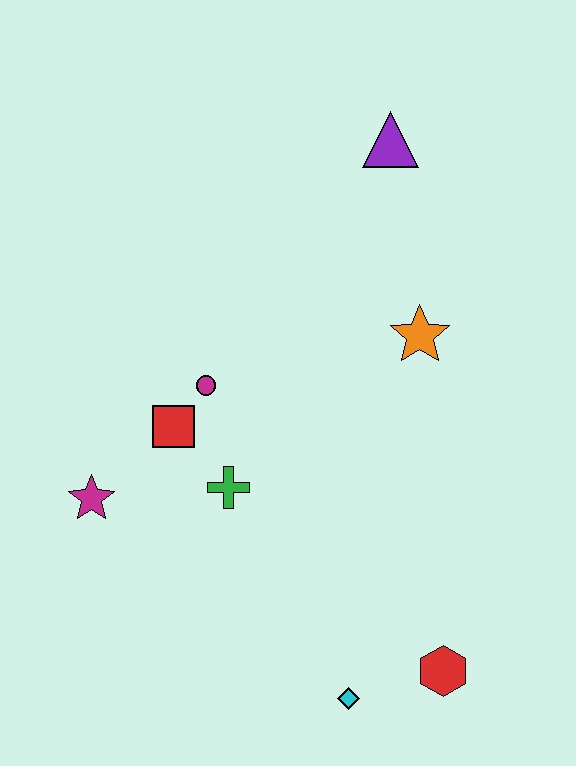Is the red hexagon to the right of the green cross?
Yes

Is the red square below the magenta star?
No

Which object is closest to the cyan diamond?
The red hexagon is closest to the cyan diamond.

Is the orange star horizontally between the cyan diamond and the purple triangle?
No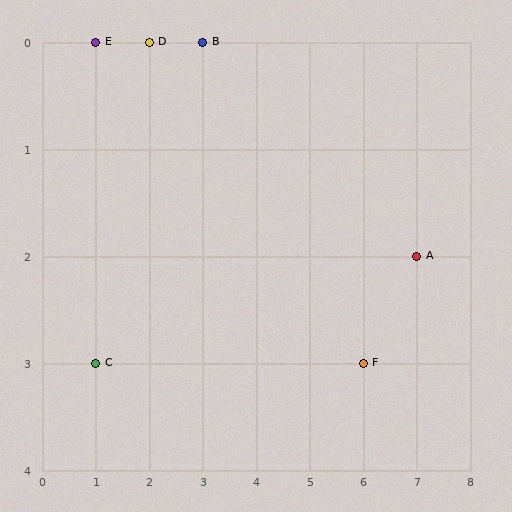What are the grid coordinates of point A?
Point A is at grid coordinates (7, 2).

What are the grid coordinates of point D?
Point D is at grid coordinates (2, 0).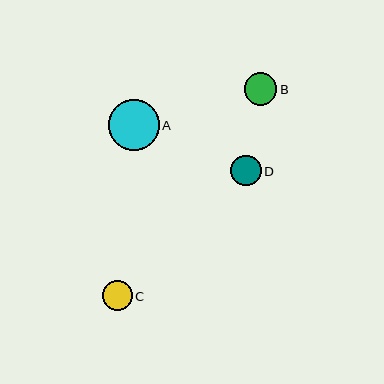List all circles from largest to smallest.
From largest to smallest: A, B, D, C.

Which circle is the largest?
Circle A is the largest with a size of approximately 51 pixels.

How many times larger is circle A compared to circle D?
Circle A is approximately 1.7 times the size of circle D.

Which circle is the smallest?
Circle C is the smallest with a size of approximately 30 pixels.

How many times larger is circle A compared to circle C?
Circle A is approximately 1.7 times the size of circle C.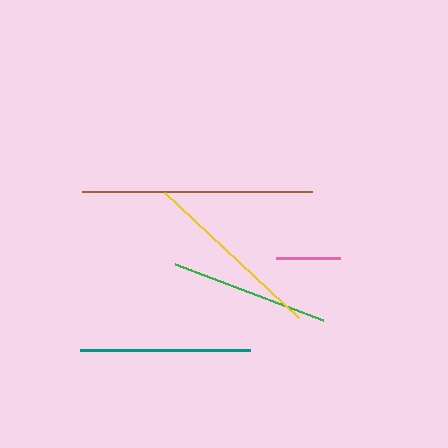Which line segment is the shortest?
The pink line is the shortest at approximately 64 pixels.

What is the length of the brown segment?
The brown segment is approximately 230 pixels long.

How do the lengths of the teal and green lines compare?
The teal and green lines are approximately the same length.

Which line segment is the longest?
The brown line is the longest at approximately 230 pixels.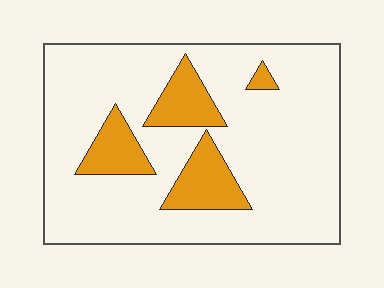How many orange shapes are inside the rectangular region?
4.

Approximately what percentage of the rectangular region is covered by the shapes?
Approximately 20%.